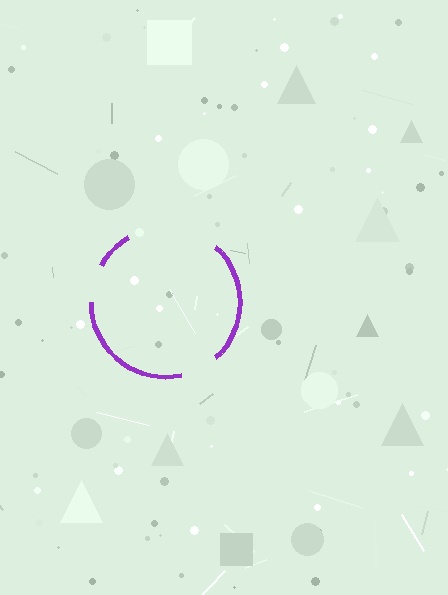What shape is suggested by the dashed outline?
The dashed outline suggests a circle.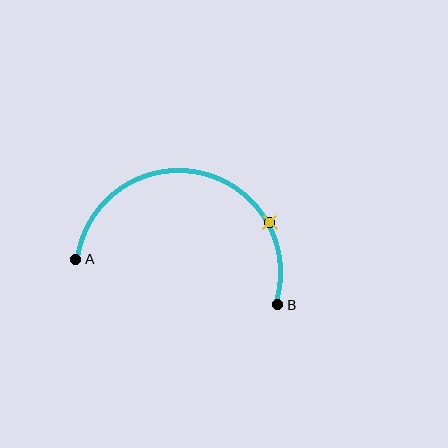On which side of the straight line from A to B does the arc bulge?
The arc bulges above the straight line connecting A and B.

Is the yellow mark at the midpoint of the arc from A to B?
No. The yellow mark lies on the arc but is closer to endpoint B. The arc midpoint would be at the point on the curve equidistant along the arc from both A and B.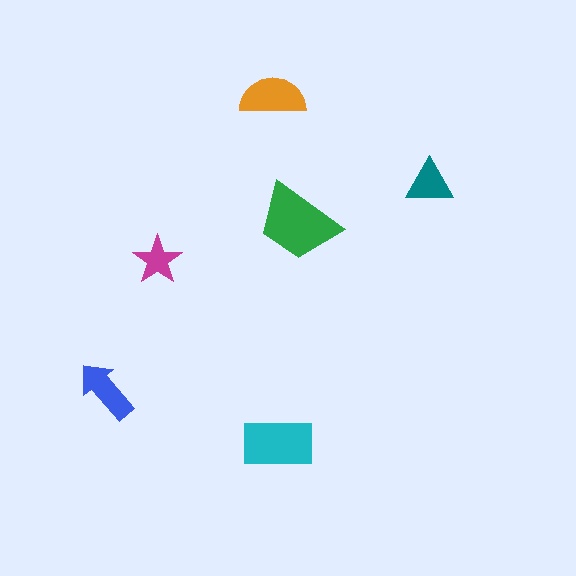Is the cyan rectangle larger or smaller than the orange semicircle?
Larger.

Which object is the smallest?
The magenta star.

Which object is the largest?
The green trapezoid.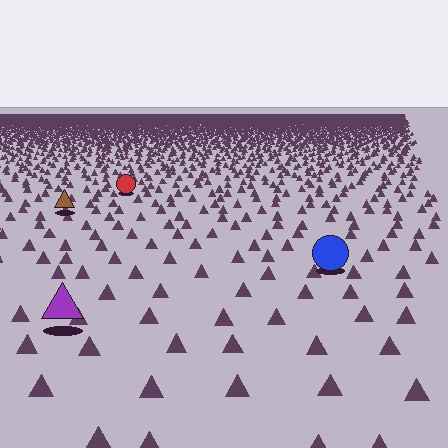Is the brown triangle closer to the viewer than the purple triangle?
No. The purple triangle is closer — you can tell from the texture gradient: the ground texture is coarser near it.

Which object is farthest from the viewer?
The red circle is farthest from the viewer. It appears smaller and the ground texture around it is denser.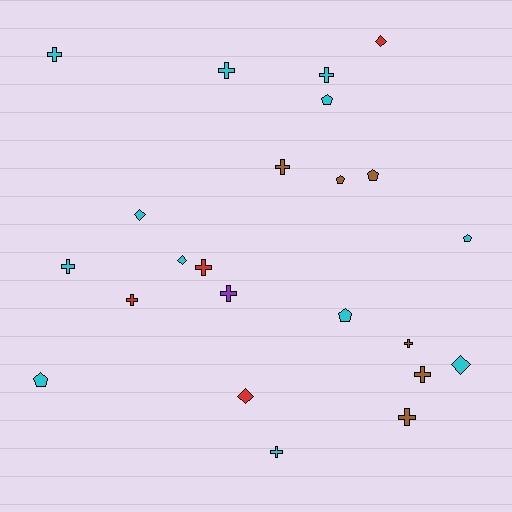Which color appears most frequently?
Cyan, with 12 objects.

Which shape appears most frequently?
Cross, with 12 objects.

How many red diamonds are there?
There are 2 red diamonds.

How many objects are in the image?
There are 23 objects.